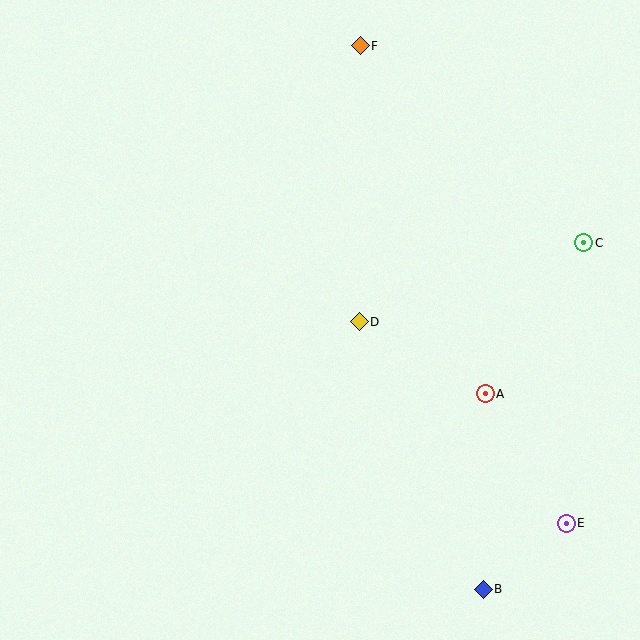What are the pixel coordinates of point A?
Point A is at (485, 394).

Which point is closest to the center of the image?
Point D at (359, 322) is closest to the center.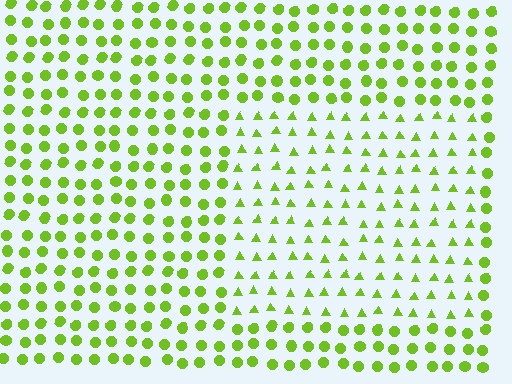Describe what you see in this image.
The image is filled with small lime elements arranged in a uniform grid. A rectangle-shaped region contains triangles, while the surrounding area contains circles. The boundary is defined purely by the change in element shape.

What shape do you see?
I see a rectangle.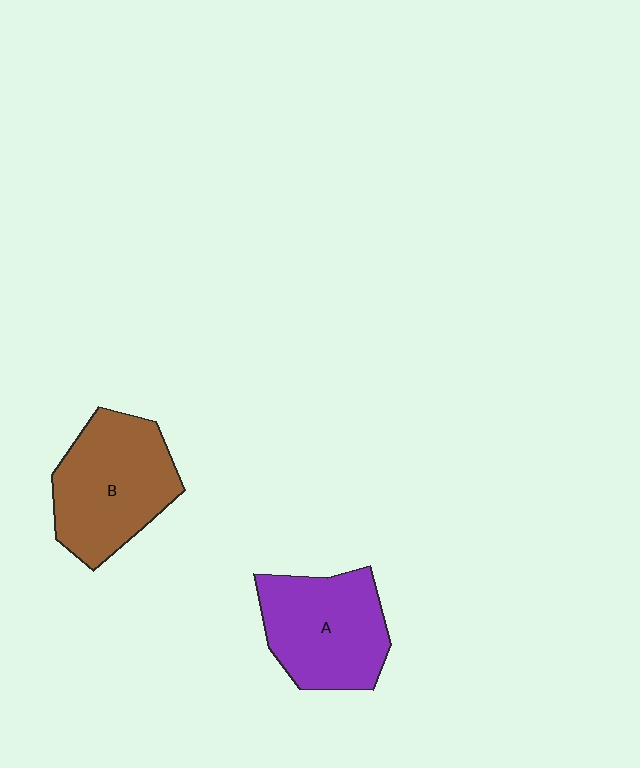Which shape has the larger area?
Shape B (brown).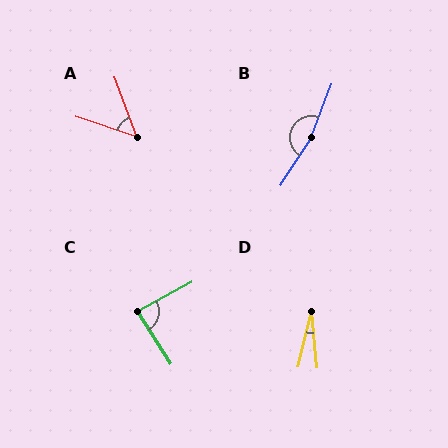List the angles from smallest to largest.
D (19°), A (51°), C (86°), B (169°).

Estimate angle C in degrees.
Approximately 86 degrees.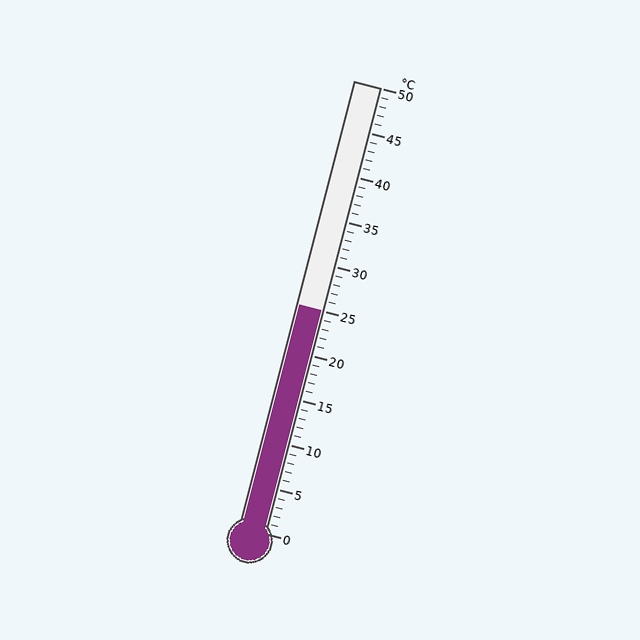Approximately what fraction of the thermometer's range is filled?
The thermometer is filled to approximately 50% of its range.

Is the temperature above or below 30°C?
The temperature is below 30°C.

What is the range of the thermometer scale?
The thermometer scale ranges from 0°C to 50°C.